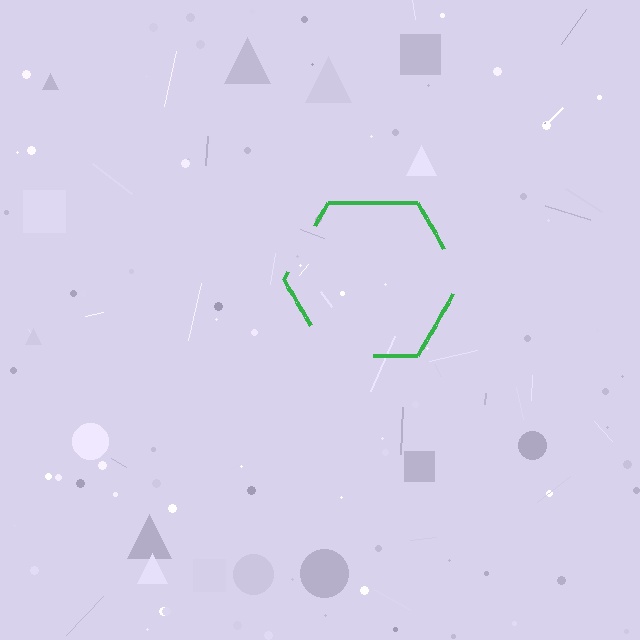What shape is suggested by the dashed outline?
The dashed outline suggests a hexagon.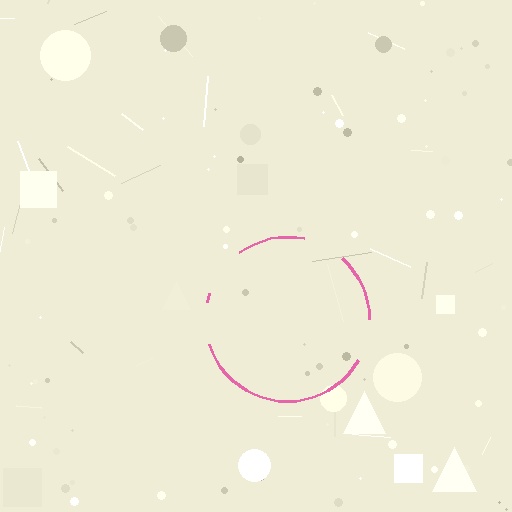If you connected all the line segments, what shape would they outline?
They would outline a circle.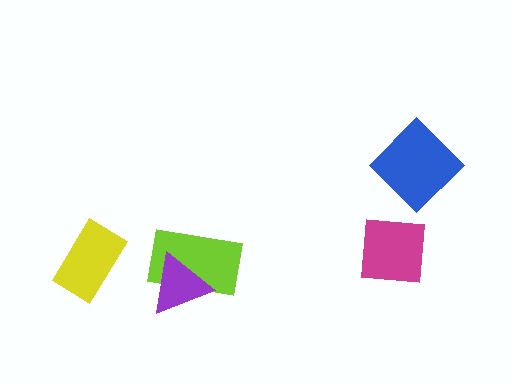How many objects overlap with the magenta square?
0 objects overlap with the magenta square.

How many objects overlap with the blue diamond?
0 objects overlap with the blue diamond.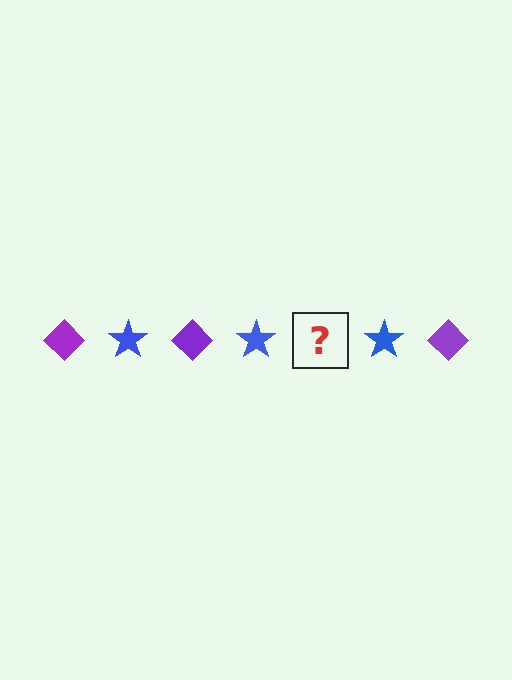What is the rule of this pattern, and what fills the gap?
The rule is that the pattern alternates between purple diamond and blue star. The gap should be filled with a purple diamond.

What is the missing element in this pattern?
The missing element is a purple diamond.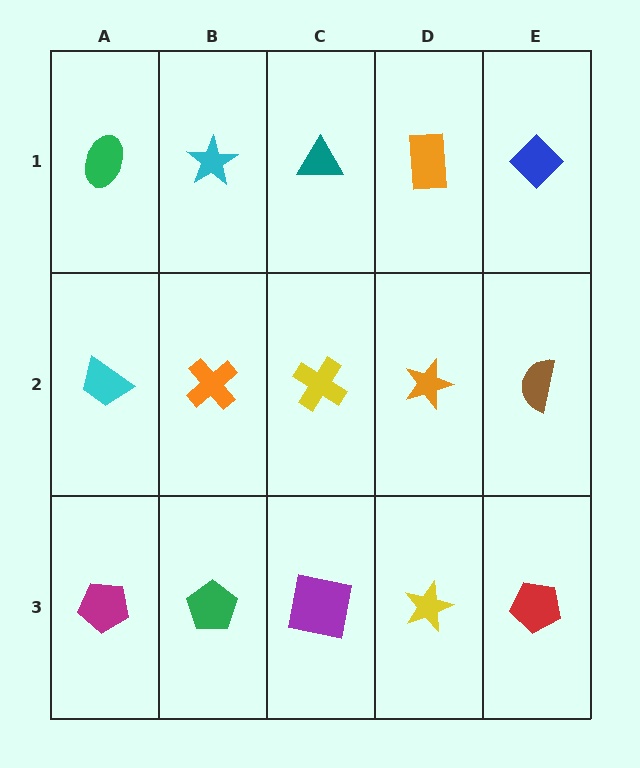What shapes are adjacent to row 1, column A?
A cyan trapezoid (row 2, column A), a cyan star (row 1, column B).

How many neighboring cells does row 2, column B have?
4.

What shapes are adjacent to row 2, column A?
A green ellipse (row 1, column A), a magenta pentagon (row 3, column A), an orange cross (row 2, column B).